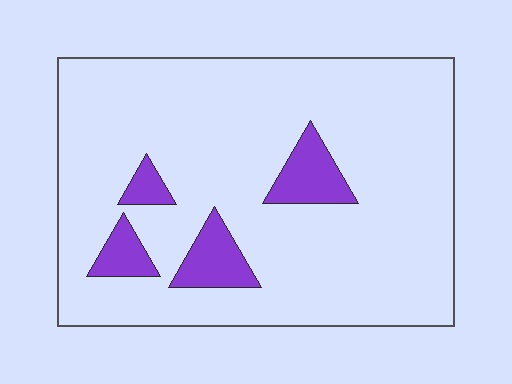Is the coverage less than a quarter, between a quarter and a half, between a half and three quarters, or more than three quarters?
Less than a quarter.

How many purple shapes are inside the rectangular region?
4.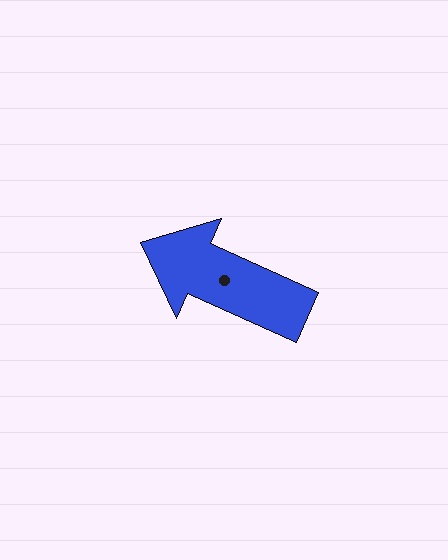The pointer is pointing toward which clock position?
Roughly 10 o'clock.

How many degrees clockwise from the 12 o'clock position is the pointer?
Approximately 294 degrees.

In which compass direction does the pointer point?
Northwest.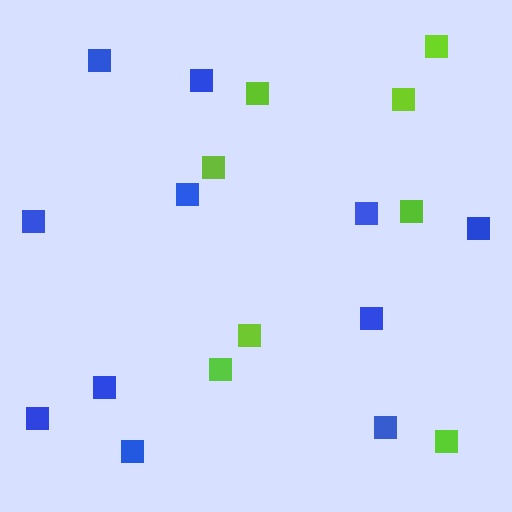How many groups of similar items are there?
There are 2 groups: one group of blue squares (11) and one group of lime squares (8).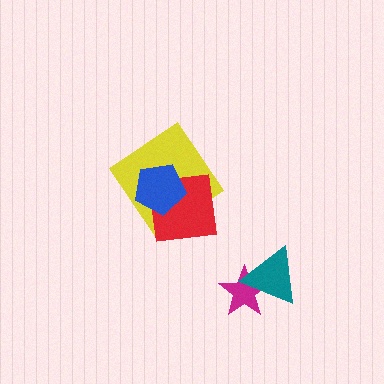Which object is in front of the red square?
The blue pentagon is in front of the red square.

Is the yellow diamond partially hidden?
Yes, it is partially covered by another shape.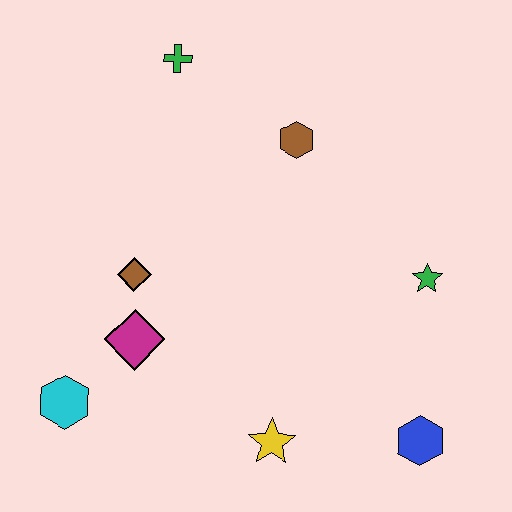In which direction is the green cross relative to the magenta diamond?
The green cross is above the magenta diamond.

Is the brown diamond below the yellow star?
No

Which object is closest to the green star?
The blue hexagon is closest to the green star.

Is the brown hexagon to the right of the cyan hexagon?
Yes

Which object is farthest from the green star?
The cyan hexagon is farthest from the green star.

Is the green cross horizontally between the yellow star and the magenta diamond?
Yes